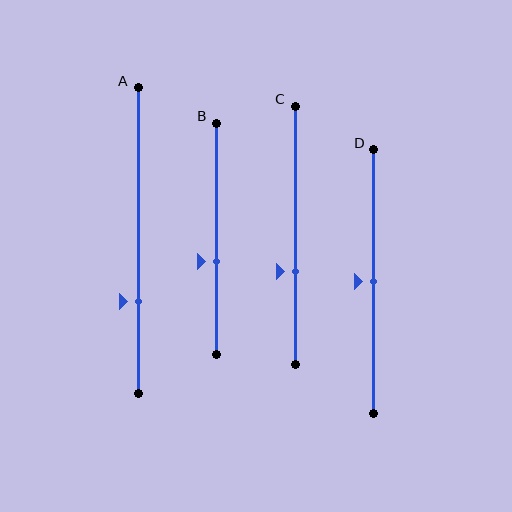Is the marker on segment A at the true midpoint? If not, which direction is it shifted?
No, the marker on segment A is shifted downward by about 20% of the segment length.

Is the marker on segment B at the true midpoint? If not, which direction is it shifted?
No, the marker on segment B is shifted downward by about 10% of the segment length.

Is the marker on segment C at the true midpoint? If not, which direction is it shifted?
No, the marker on segment C is shifted downward by about 14% of the segment length.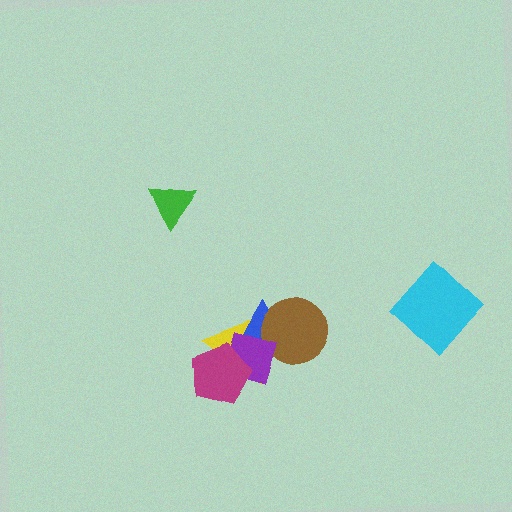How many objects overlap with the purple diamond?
4 objects overlap with the purple diamond.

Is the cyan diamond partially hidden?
No, no other shape covers it.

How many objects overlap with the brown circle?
3 objects overlap with the brown circle.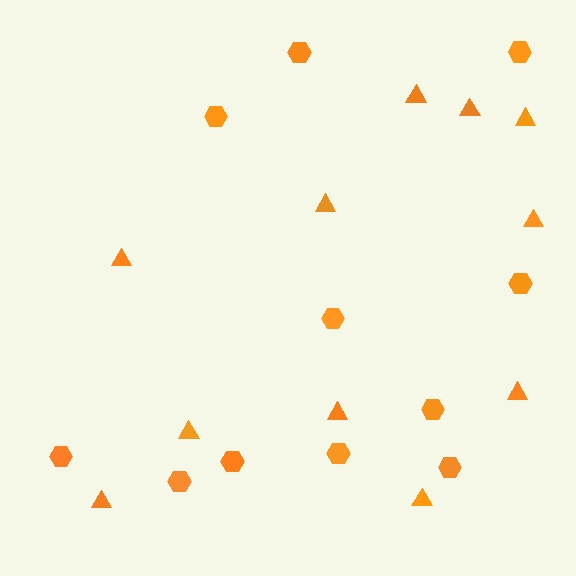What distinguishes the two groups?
There are 2 groups: one group of triangles (11) and one group of hexagons (11).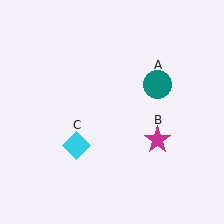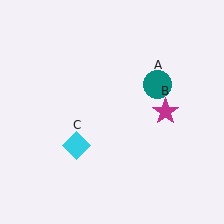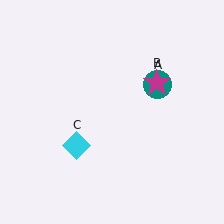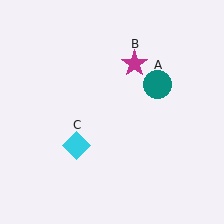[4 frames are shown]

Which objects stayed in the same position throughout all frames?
Teal circle (object A) and cyan diamond (object C) remained stationary.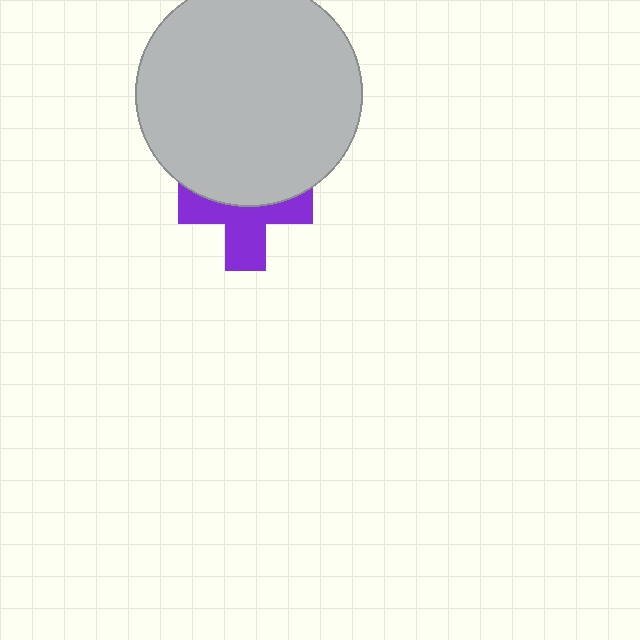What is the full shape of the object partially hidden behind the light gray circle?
The partially hidden object is a purple cross.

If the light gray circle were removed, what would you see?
You would see the complete purple cross.